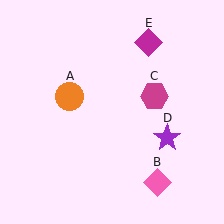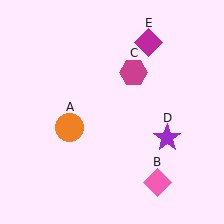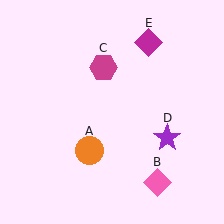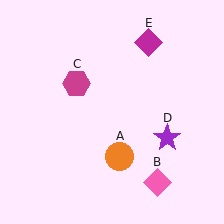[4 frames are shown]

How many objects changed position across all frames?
2 objects changed position: orange circle (object A), magenta hexagon (object C).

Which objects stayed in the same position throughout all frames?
Pink diamond (object B) and purple star (object D) and magenta diamond (object E) remained stationary.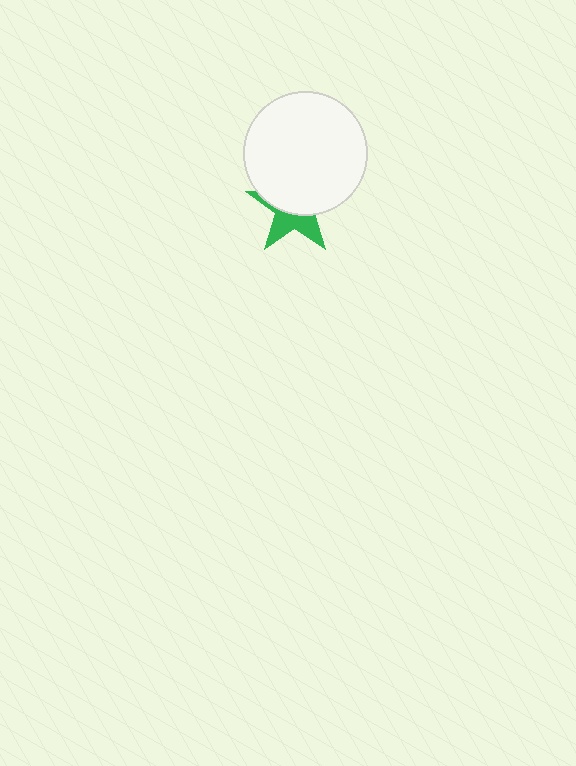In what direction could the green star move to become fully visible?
The green star could move down. That would shift it out from behind the white circle entirely.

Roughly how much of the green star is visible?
A small part of it is visible (roughly 41%).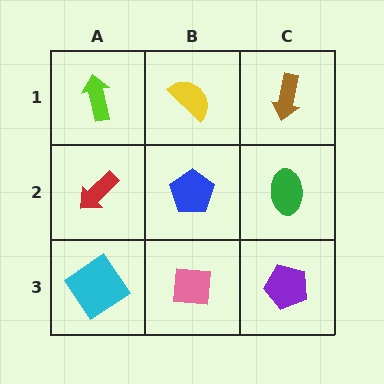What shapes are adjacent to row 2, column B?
A yellow semicircle (row 1, column B), a pink square (row 3, column B), a red arrow (row 2, column A), a green ellipse (row 2, column C).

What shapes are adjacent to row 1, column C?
A green ellipse (row 2, column C), a yellow semicircle (row 1, column B).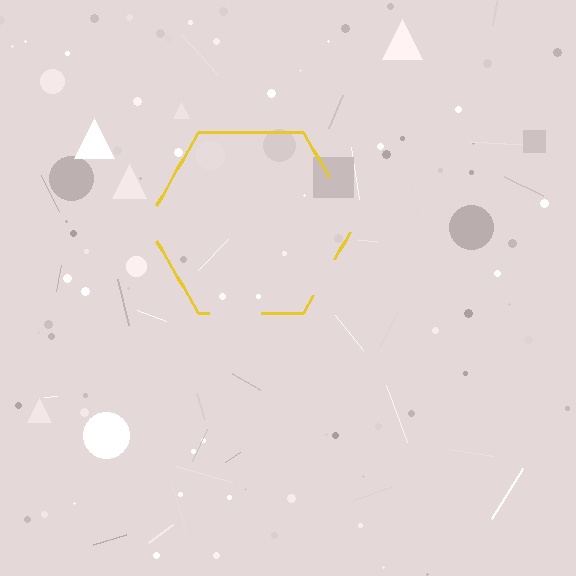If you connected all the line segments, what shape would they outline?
They would outline a hexagon.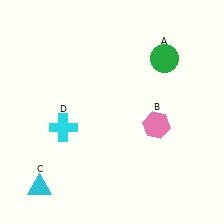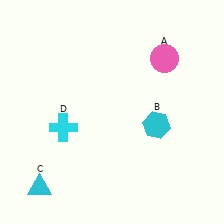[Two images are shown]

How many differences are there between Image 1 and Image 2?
There are 2 differences between the two images.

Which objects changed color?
A changed from green to pink. B changed from pink to cyan.